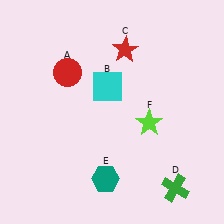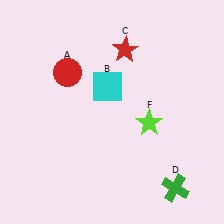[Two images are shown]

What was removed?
The teal hexagon (E) was removed in Image 2.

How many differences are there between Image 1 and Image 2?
There is 1 difference between the two images.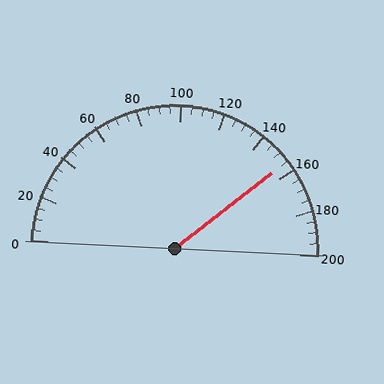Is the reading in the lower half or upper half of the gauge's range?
The reading is in the upper half of the range (0 to 200).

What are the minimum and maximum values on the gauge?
The gauge ranges from 0 to 200.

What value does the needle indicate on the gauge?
The needle indicates approximately 155.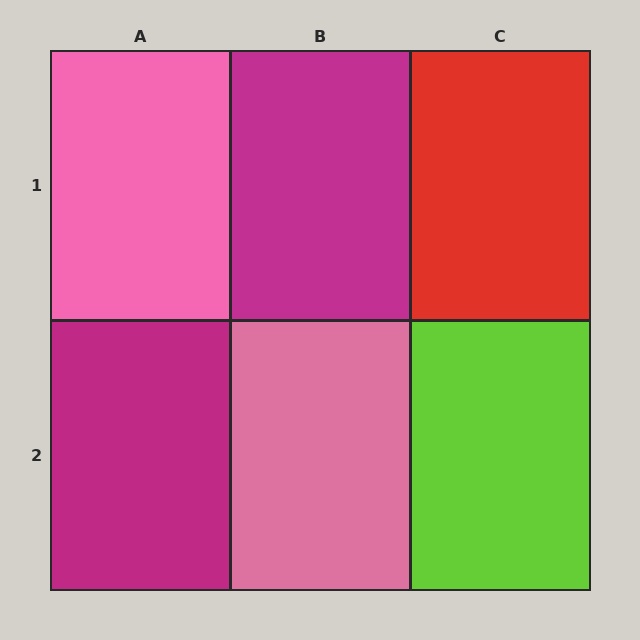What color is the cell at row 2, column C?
Lime.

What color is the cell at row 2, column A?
Magenta.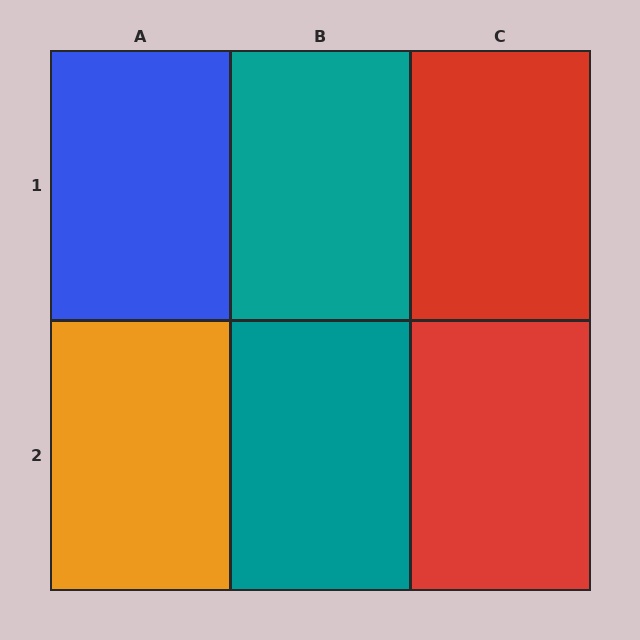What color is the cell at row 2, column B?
Teal.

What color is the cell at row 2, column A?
Orange.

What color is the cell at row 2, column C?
Red.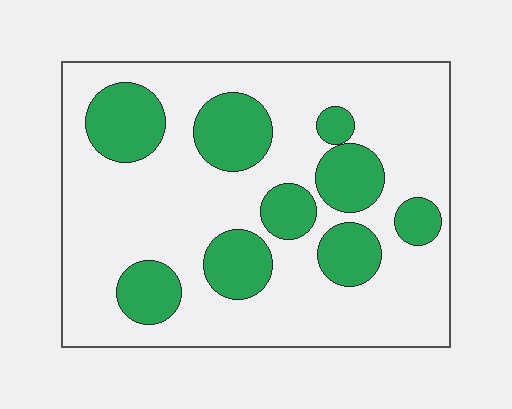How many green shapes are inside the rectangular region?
9.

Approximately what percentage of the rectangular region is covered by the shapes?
Approximately 25%.